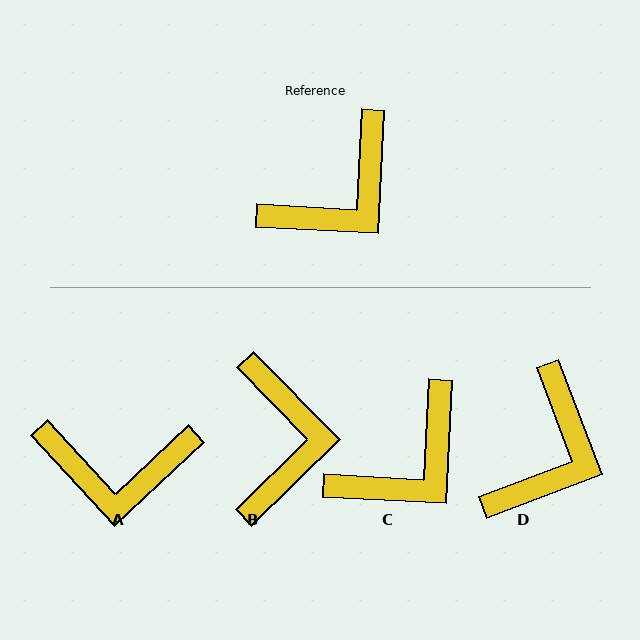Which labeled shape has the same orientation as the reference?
C.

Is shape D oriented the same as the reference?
No, it is off by about 24 degrees.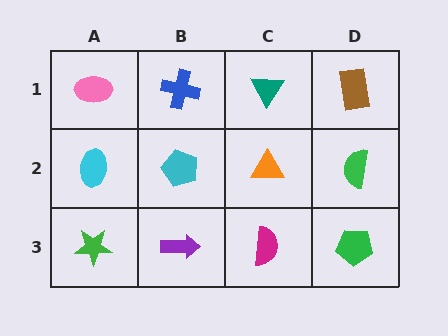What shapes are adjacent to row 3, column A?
A cyan ellipse (row 2, column A), a purple arrow (row 3, column B).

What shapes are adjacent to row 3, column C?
An orange triangle (row 2, column C), a purple arrow (row 3, column B), a green pentagon (row 3, column D).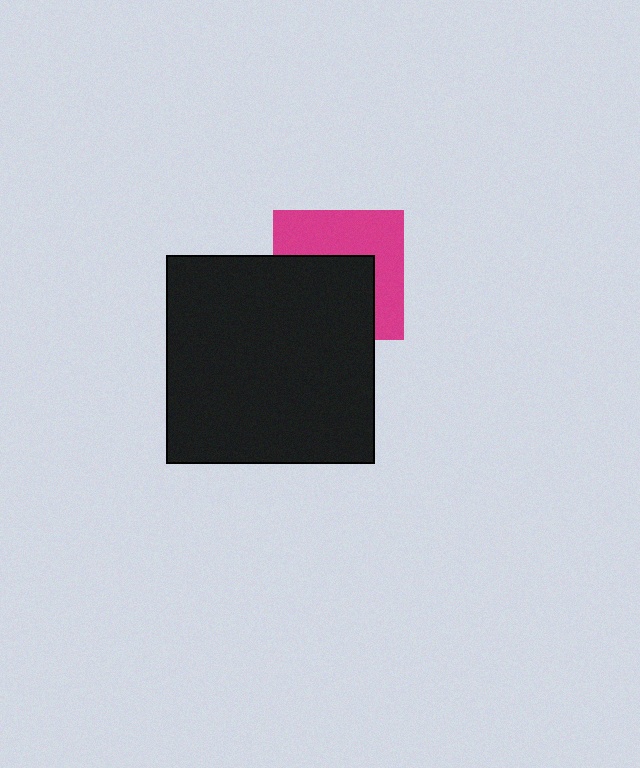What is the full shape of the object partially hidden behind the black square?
The partially hidden object is a magenta square.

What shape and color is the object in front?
The object in front is a black square.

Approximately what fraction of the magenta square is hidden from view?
Roughly 51% of the magenta square is hidden behind the black square.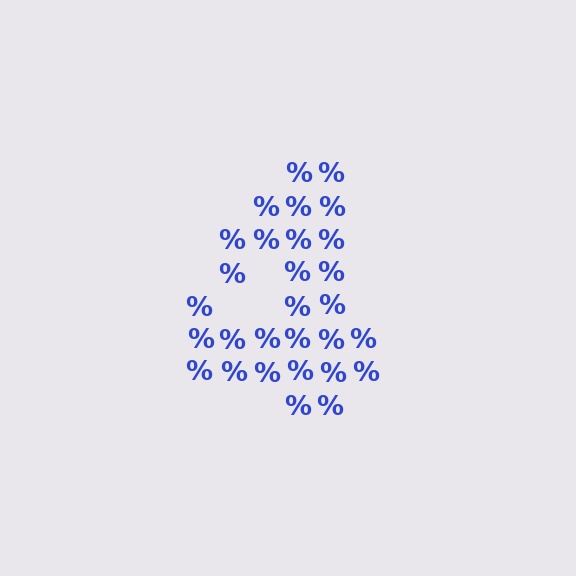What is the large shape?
The large shape is the digit 4.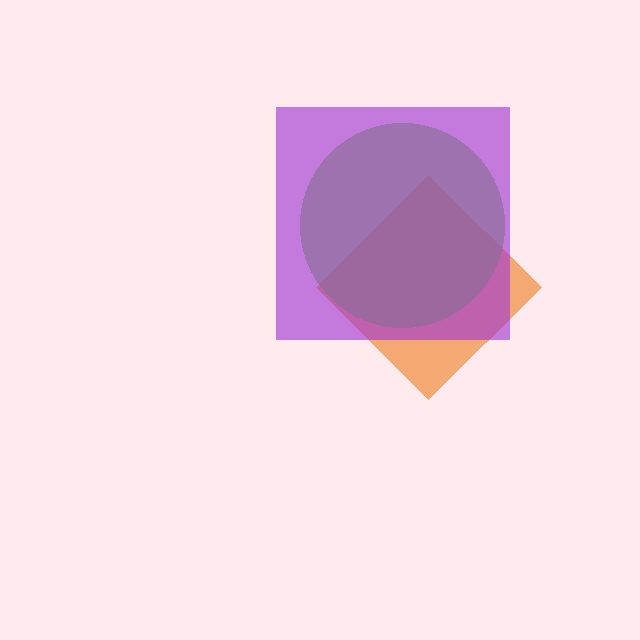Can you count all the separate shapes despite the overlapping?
Yes, there are 3 separate shapes.